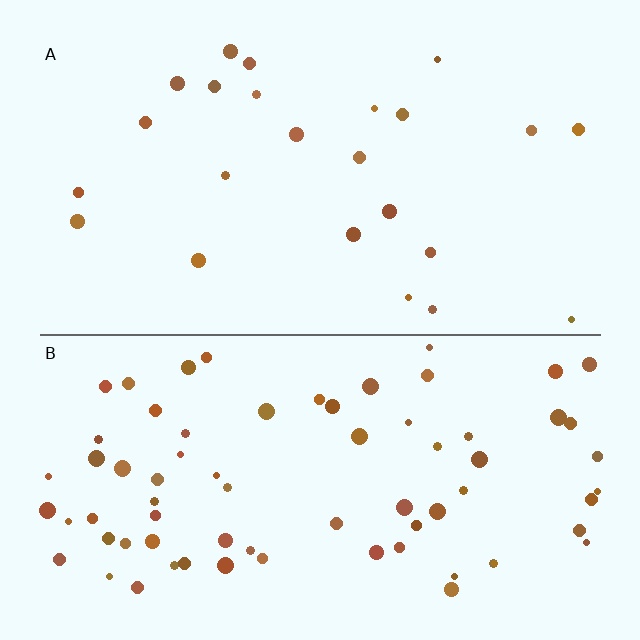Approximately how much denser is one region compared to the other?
Approximately 3.0× — region B over region A.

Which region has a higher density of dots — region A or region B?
B (the bottom).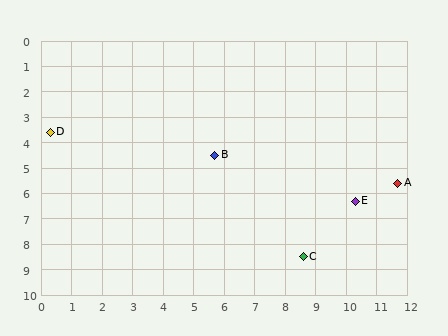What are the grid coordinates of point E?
Point E is at approximately (10.3, 6.3).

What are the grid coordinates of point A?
Point A is at approximately (11.7, 5.6).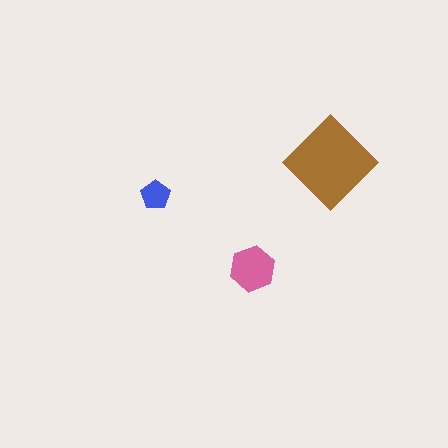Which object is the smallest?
The blue pentagon.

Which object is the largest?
The brown diamond.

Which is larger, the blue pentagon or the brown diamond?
The brown diamond.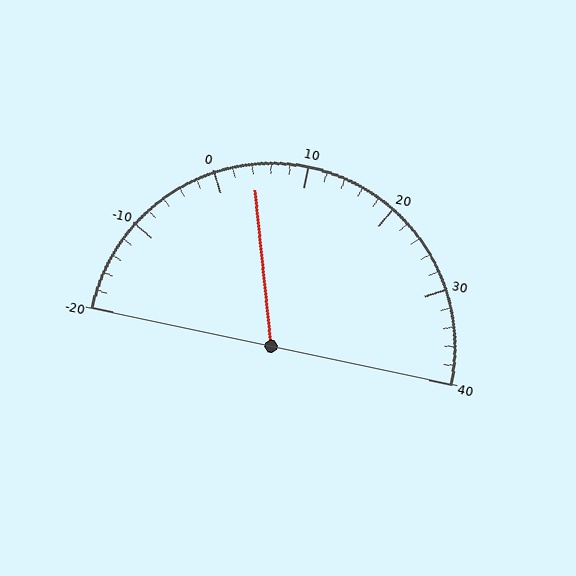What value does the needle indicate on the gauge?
The needle indicates approximately 4.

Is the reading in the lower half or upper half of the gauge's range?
The reading is in the lower half of the range (-20 to 40).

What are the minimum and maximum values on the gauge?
The gauge ranges from -20 to 40.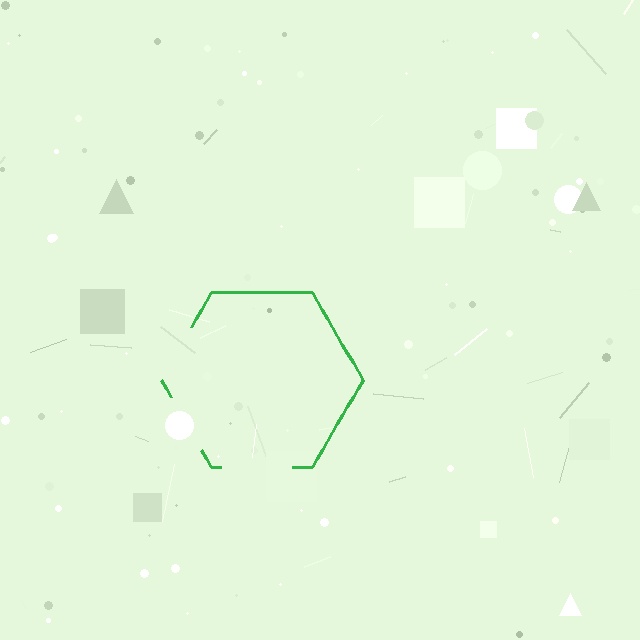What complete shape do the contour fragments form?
The contour fragments form a hexagon.